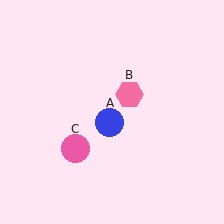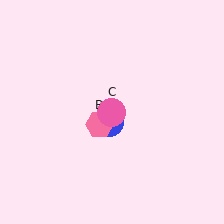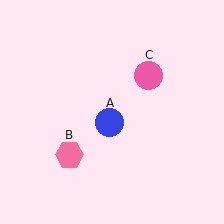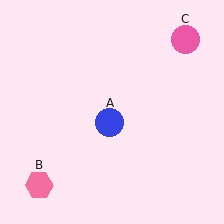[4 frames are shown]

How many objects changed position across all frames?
2 objects changed position: pink hexagon (object B), pink circle (object C).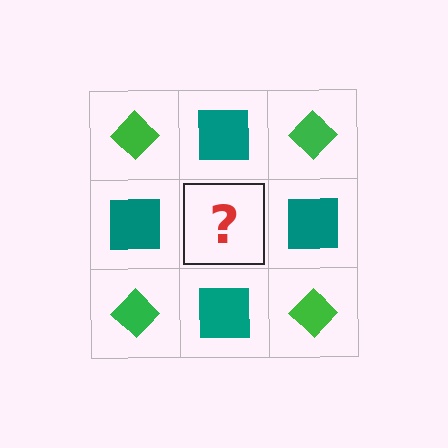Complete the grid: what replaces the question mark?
The question mark should be replaced with a green diamond.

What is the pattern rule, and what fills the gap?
The rule is that it alternates green diamond and teal square in a checkerboard pattern. The gap should be filled with a green diamond.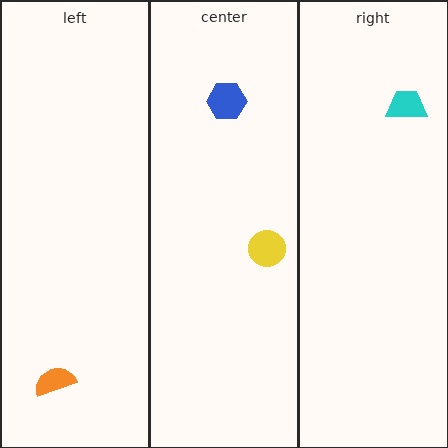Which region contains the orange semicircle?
The left region.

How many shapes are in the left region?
1.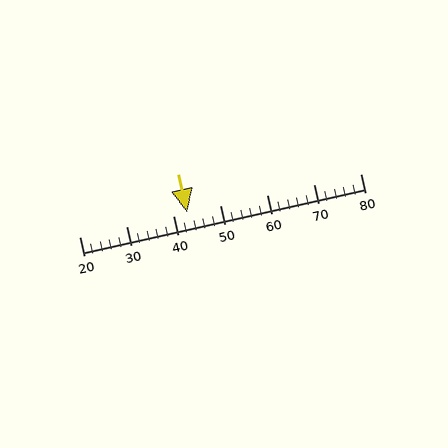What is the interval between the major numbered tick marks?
The major tick marks are spaced 10 units apart.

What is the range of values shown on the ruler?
The ruler shows values from 20 to 80.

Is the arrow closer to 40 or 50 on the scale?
The arrow is closer to 40.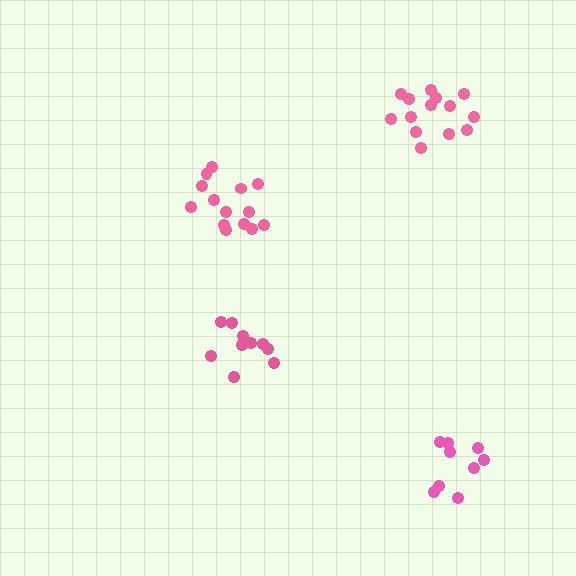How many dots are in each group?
Group 1: 14 dots, Group 2: 10 dots, Group 3: 14 dots, Group 4: 9 dots (47 total).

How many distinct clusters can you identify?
There are 4 distinct clusters.